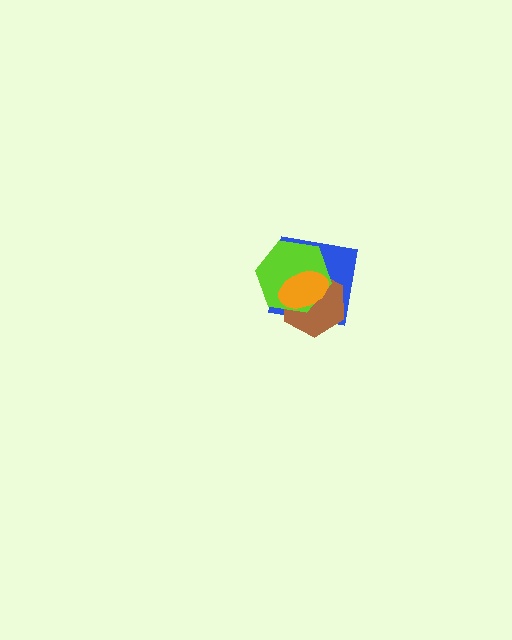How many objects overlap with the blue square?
3 objects overlap with the blue square.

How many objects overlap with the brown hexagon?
3 objects overlap with the brown hexagon.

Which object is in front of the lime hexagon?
The orange ellipse is in front of the lime hexagon.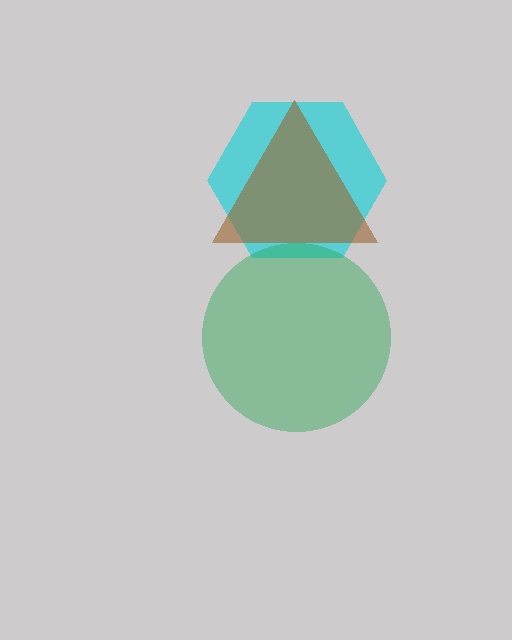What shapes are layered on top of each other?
The layered shapes are: a cyan hexagon, a green circle, a brown triangle.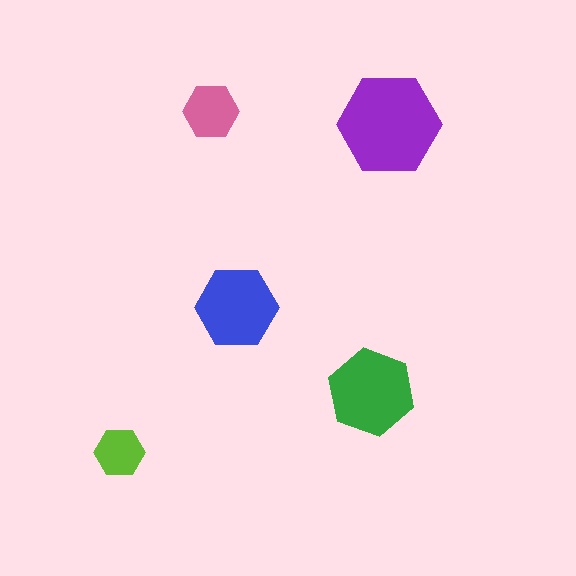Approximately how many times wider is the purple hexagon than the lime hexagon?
About 2 times wider.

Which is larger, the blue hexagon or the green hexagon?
The green one.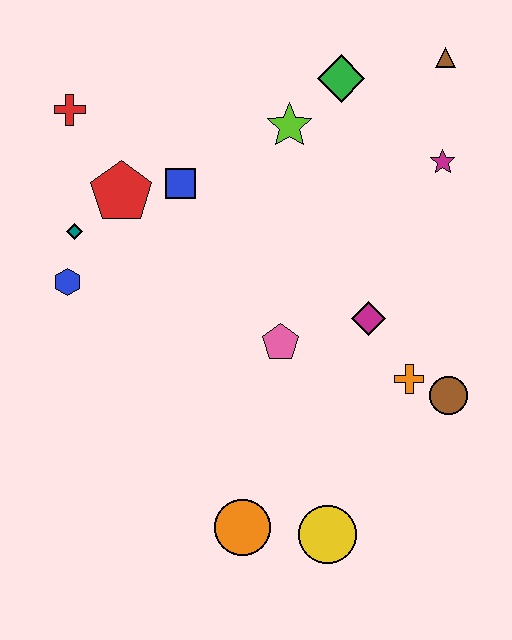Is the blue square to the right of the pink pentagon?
No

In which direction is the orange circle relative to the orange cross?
The orange circle is to the left of the orange cross.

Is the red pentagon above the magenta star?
No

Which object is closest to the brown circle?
The orange cross is closest to the brown circle.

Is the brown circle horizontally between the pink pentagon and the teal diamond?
No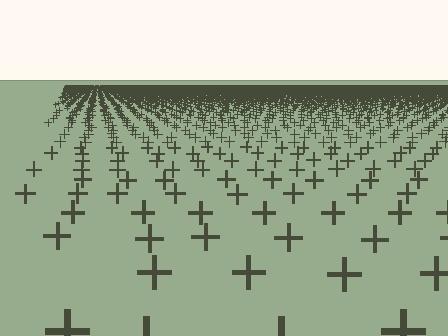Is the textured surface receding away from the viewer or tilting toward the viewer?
The surface is receding away from the viewer. Texture elements get smaller and denser toward the top.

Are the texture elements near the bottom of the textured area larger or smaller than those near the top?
Larger. Near the bottom, elements are closer to the viewer and appear at a bigger on-screen size.